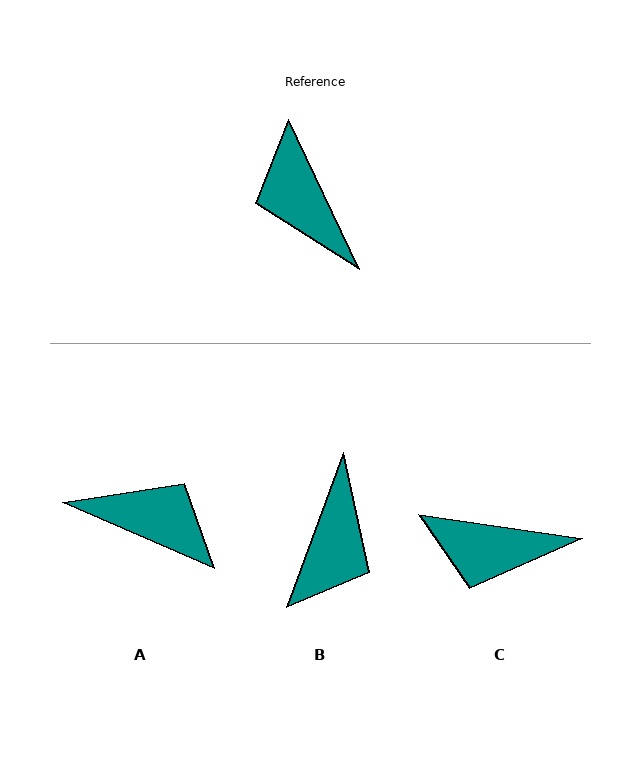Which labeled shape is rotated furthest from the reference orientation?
A, about 139 degrees away.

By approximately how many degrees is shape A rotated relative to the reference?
Approximately 139 degrees clockwise.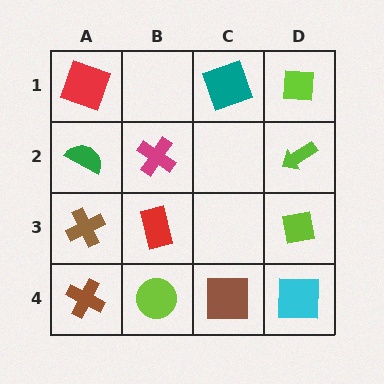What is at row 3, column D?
A lime square.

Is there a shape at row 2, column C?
No, that cell is empty.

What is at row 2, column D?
A lime arrow.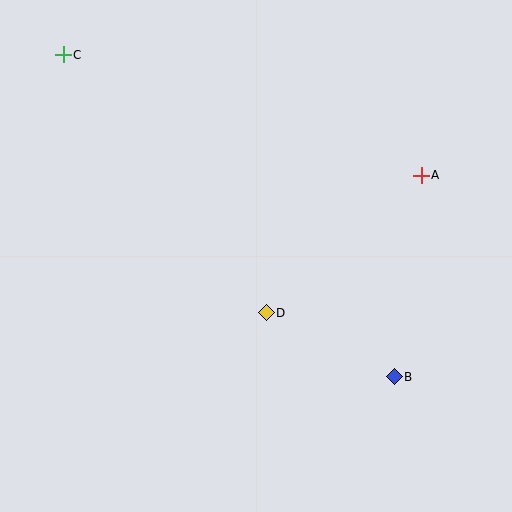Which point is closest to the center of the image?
Point D at (266, 313) is closest to the center.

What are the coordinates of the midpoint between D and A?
The midpoint between D and A is at (344, 244).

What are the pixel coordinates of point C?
Point C is at (63, 55).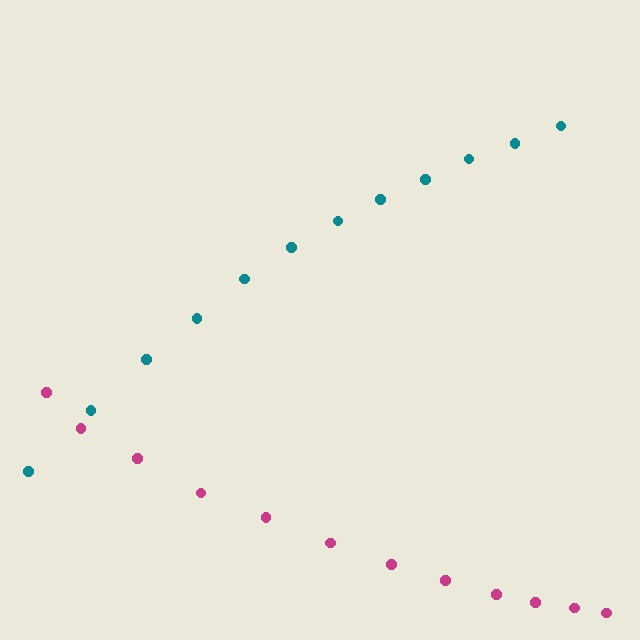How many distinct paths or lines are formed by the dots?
There are 2 distinct paths.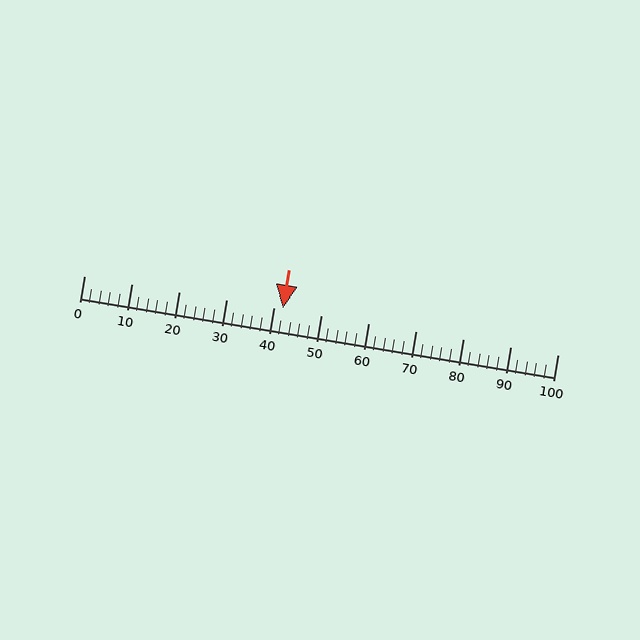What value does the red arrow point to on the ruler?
The red arrow points to approximately 42.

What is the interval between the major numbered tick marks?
The major tick marks are spaced 10 units apart.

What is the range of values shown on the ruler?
The ruler shows values from 0 to 100.